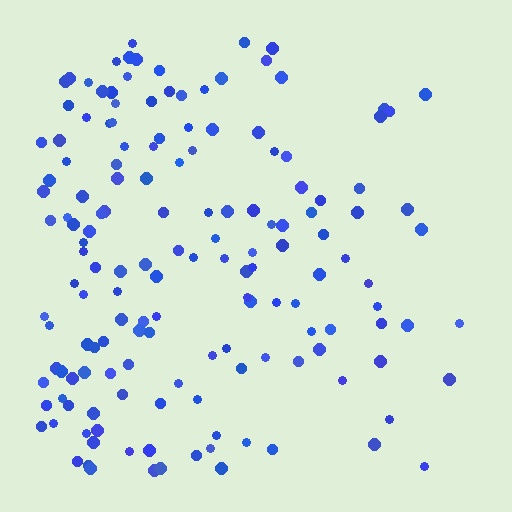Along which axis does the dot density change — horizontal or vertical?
Horizontal.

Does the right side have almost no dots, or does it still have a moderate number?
Still a moderate number, just noticeably fewer than the left.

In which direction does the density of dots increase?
From right to left, with the left side densest.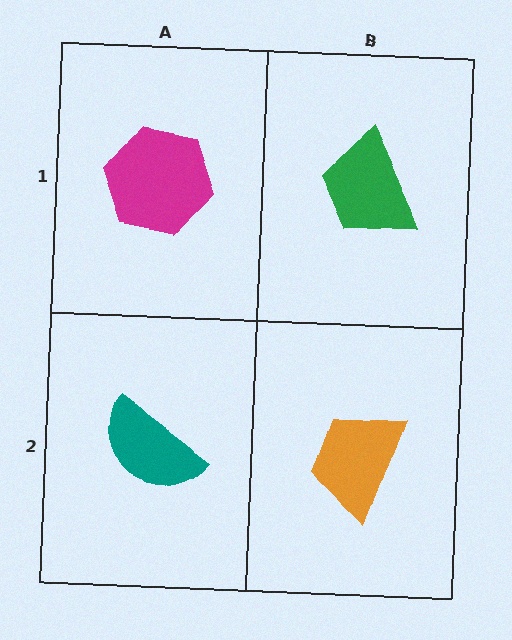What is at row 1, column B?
A green trapezoid.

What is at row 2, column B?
An orange trapezoid.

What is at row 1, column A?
A magenta hexagon.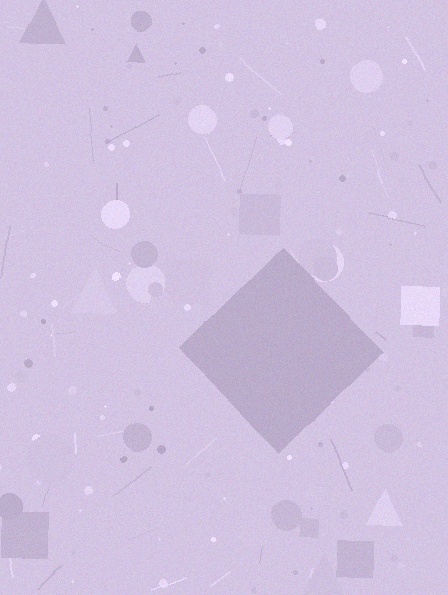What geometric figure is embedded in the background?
A diamond is embedded in the background.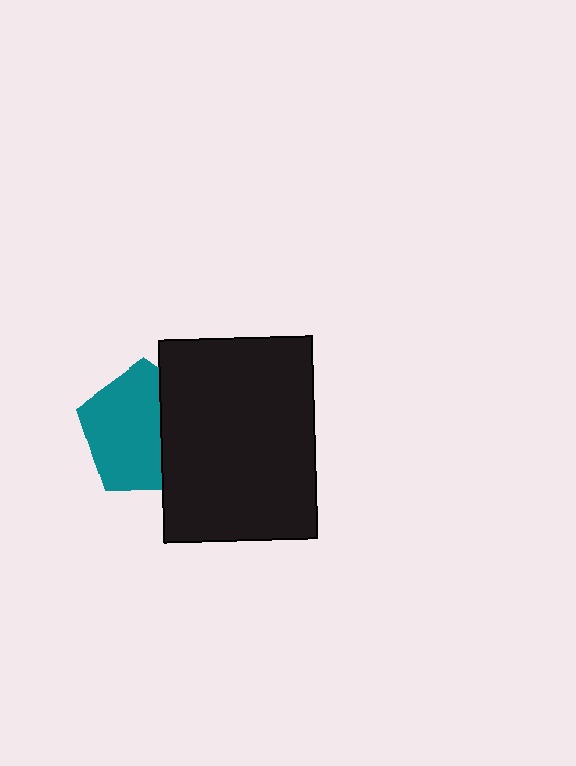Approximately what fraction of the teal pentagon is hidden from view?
Roughly 36% of the teal pentagon is hidden behind the black rectangle.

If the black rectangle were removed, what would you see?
You would see the complete teal pentagon.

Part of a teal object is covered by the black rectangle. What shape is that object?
It is a pentagon.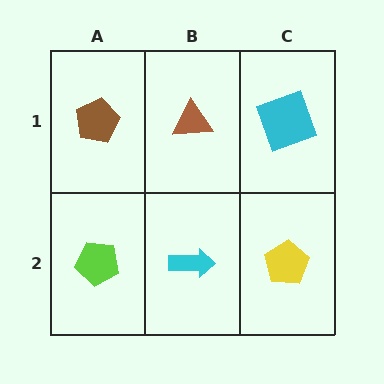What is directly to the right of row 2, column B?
A yellow pentagon.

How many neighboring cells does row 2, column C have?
2.